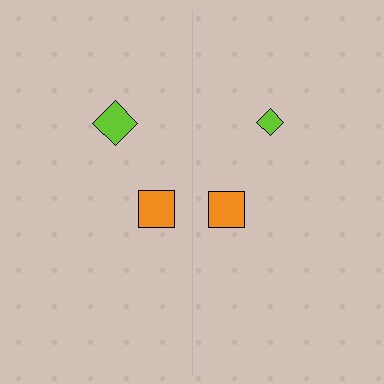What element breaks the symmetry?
The lime diamond on the right side has a different size than its mirror counterpart.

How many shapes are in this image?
There are 4 shapes in this image.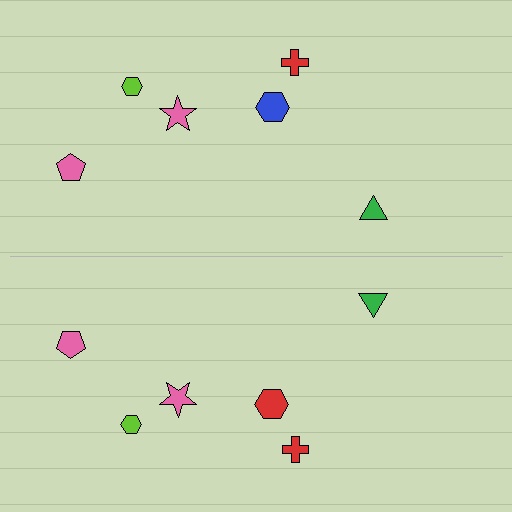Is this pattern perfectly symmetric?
No, the pattern is not perfectly symmetric. The red hexagon on the bottom side breaks the symmetry — its mirror counterpart is blue.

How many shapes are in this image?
There are 12 shapes in this image.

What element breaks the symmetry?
The red hexagon on the bottom side breaks the symmetry — its mirror counterpart is blue.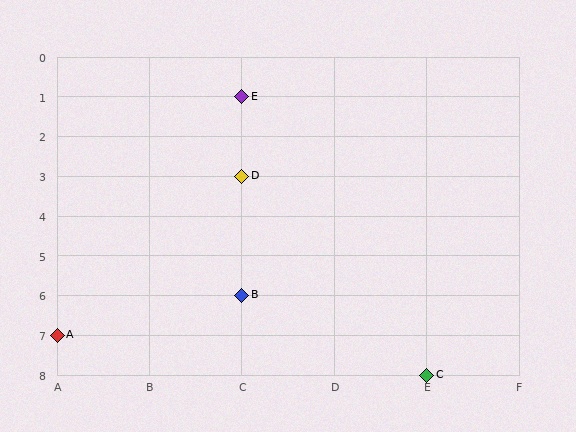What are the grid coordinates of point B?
Point B is at grid coordinates (C, 6).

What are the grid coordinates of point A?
Point A is at grid coordinates (A, 7).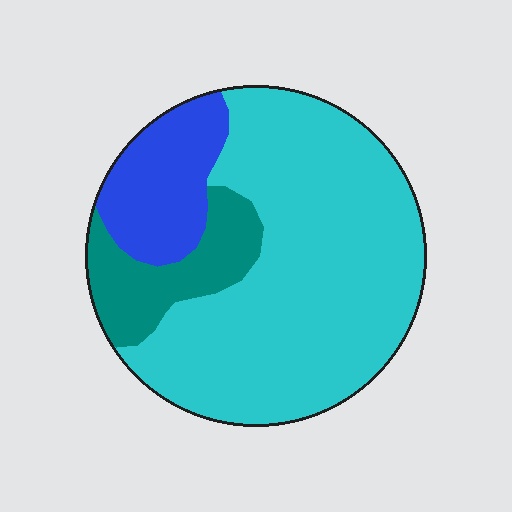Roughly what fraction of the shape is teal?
Teal takes up less than a sixth of the shape.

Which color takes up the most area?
Cyan, at roughly 70%.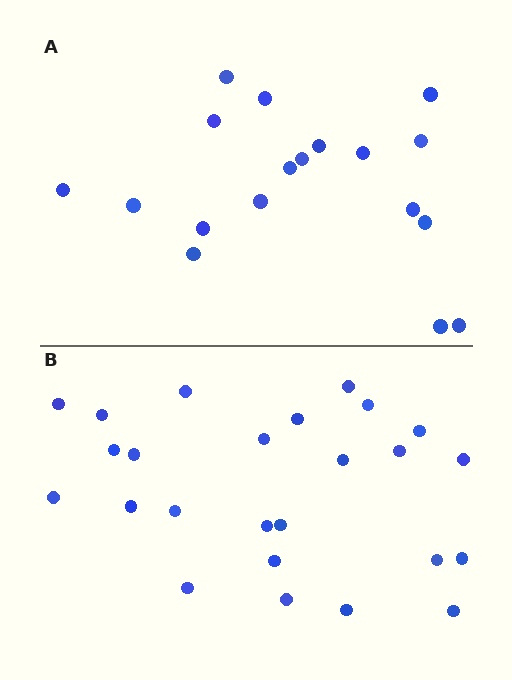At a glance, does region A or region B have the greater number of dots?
Region B (the bottom region) has more dots.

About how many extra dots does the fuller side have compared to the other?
Region B has roughly 8 or so more dots than region A.